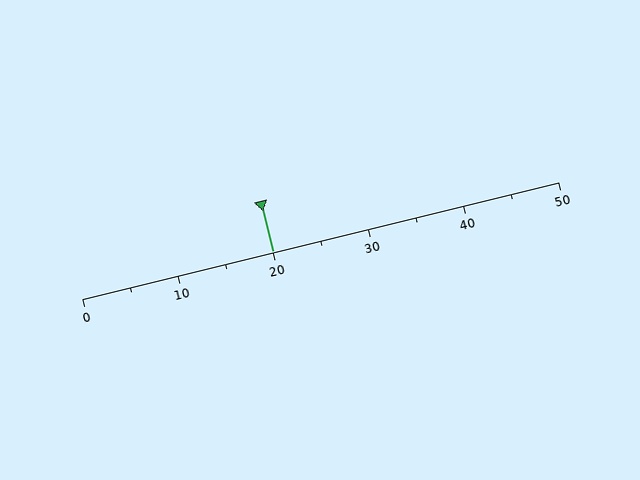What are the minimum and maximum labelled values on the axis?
The axis runs from 0 to 50.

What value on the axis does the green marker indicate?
The marker indicates approximately 20.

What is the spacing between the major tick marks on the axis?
The major ticks are spaced 10 apart.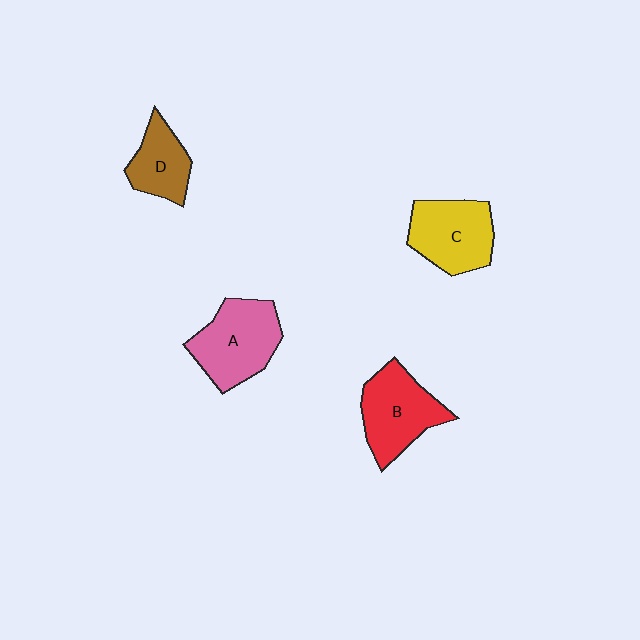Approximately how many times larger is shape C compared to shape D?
Approximately 1.4 times.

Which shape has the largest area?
Shape A (pink).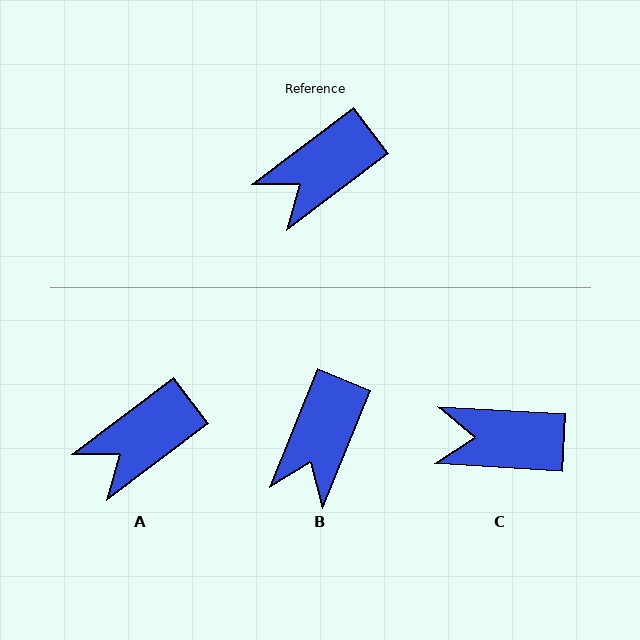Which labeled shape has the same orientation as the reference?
A.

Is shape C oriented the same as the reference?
No, it is off by about 40 degrees.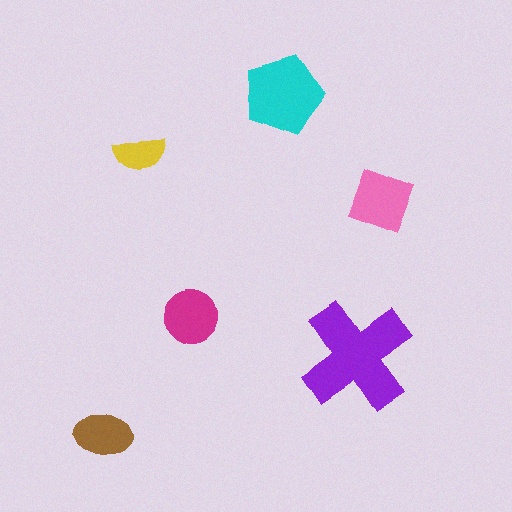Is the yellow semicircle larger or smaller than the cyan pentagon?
Smaller.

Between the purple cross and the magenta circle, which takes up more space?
The purple cross.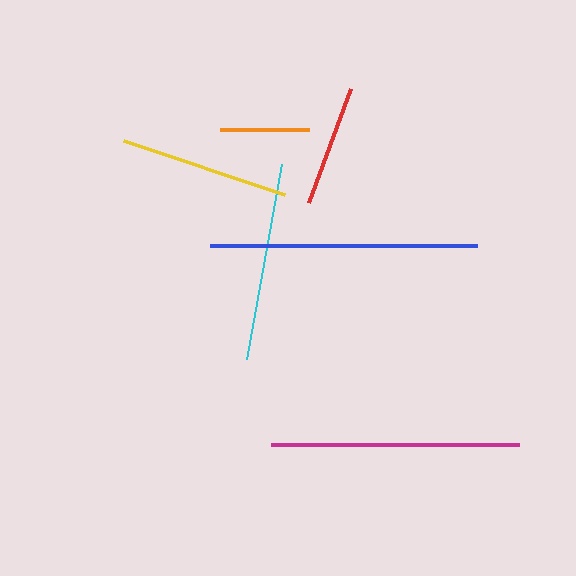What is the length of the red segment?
The red segment is approximately 121 pixels long.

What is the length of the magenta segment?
The magenta segment is approximately 248 pixels long.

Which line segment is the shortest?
The orange line is the shortest at approximately 90 pixels.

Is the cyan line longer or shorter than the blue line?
The blue line is longer than the cyan line.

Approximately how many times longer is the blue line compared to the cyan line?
The blue line is approximately 1.3 times the length of the cyan line.